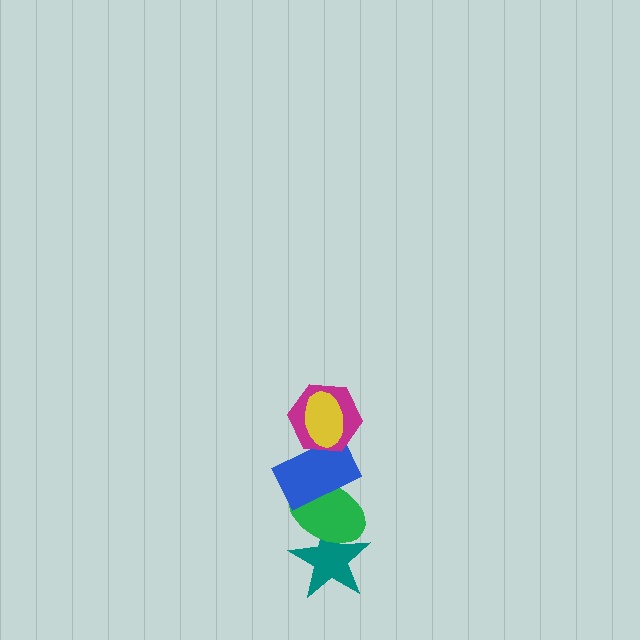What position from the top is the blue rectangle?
The blue rectangle is 3rd from the top.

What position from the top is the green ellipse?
The green ellipse is 4th from the top.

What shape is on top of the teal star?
The green ellipse is on top of the teal star.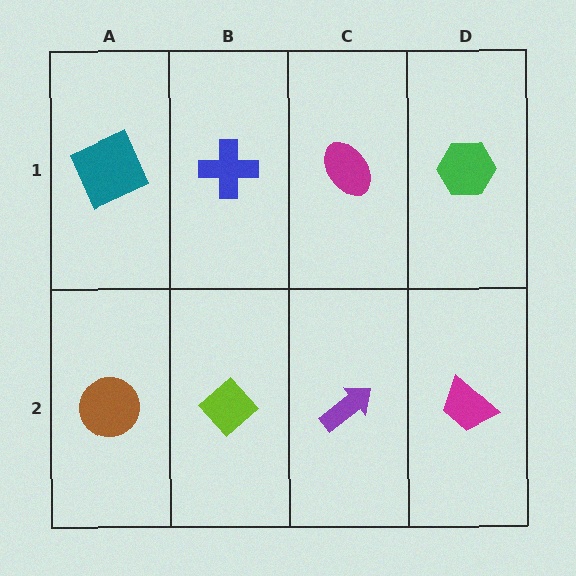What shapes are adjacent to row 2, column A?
A teal square (row 1, column A), a lime diamond (row 2, column B).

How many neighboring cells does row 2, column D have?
2.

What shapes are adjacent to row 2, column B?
A blue cross (row 1, column B), a brown circle (row 2, column A), a purple arrow (row 2, column C).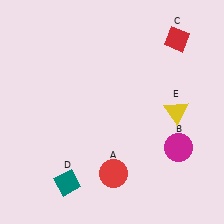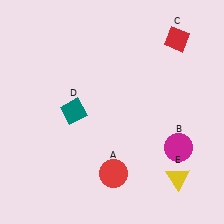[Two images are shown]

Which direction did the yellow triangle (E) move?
The yellow triangle (E) moved down.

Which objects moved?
The objects that moved are: the teal diamond (D), the yellow triangle (E).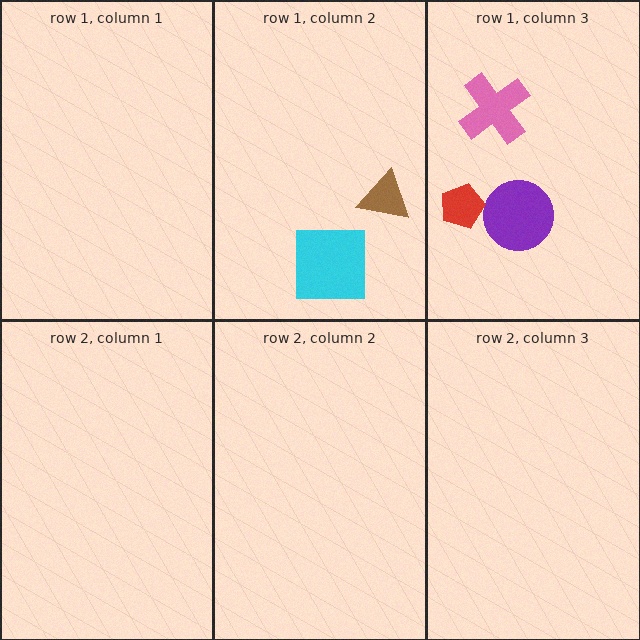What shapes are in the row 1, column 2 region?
The brown triangle, the cyan square.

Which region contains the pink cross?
The row 1, column 3 region.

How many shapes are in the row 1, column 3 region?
3.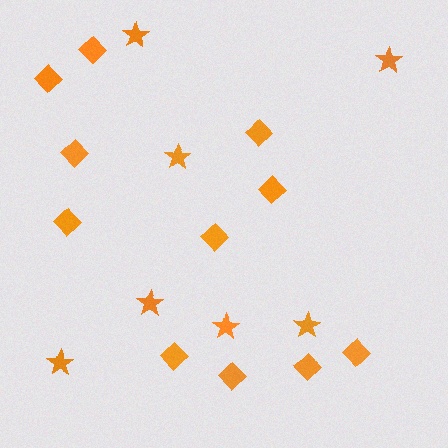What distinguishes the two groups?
There are 2 groups: one group of diamonds (11) and one group of stars (7).